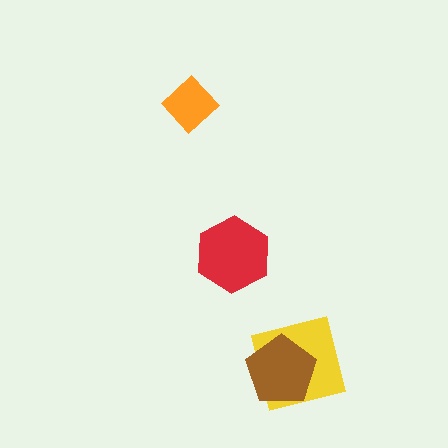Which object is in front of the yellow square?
The brown pentagon is in front of the yellow square.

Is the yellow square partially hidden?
Yes, it is partially covered by another shape.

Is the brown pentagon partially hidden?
No, no other shape covers it.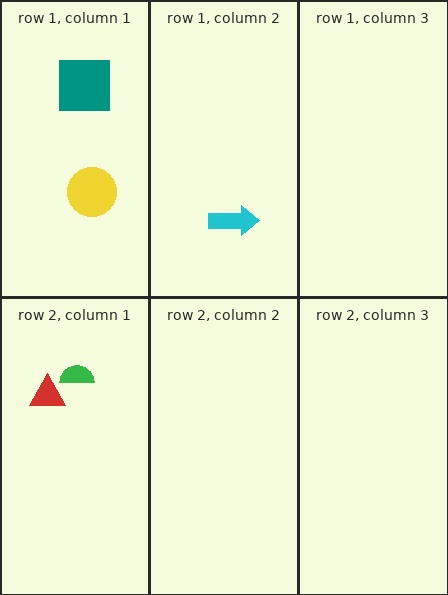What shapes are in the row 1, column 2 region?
The cyan arrow.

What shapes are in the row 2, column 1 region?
The green semicircle, the red triangle.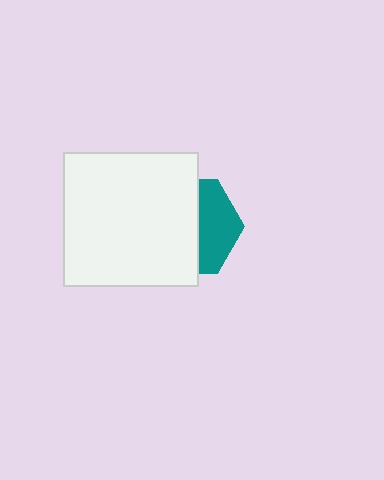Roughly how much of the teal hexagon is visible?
A small part of it is visible (roughly 39%).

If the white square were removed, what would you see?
You would see the complete teal hexagon.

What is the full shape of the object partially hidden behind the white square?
The partially hidden object is a teal hexagon.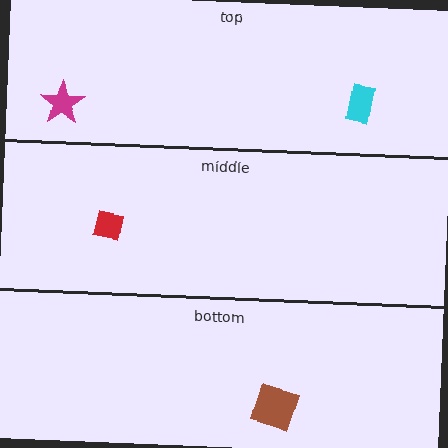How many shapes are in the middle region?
1.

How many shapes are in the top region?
2.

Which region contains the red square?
The middle region.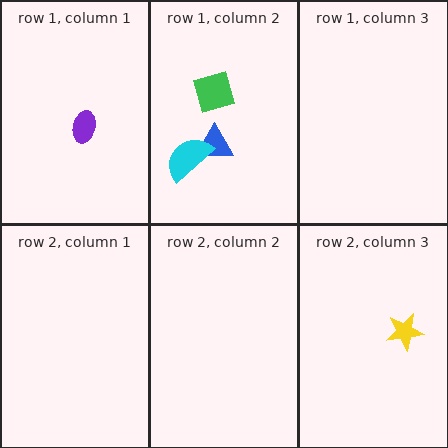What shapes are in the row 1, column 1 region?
The purple ellipse.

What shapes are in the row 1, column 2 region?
The green square, the blue triangle, the cyan semicircle.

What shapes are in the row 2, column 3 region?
The yellow star.